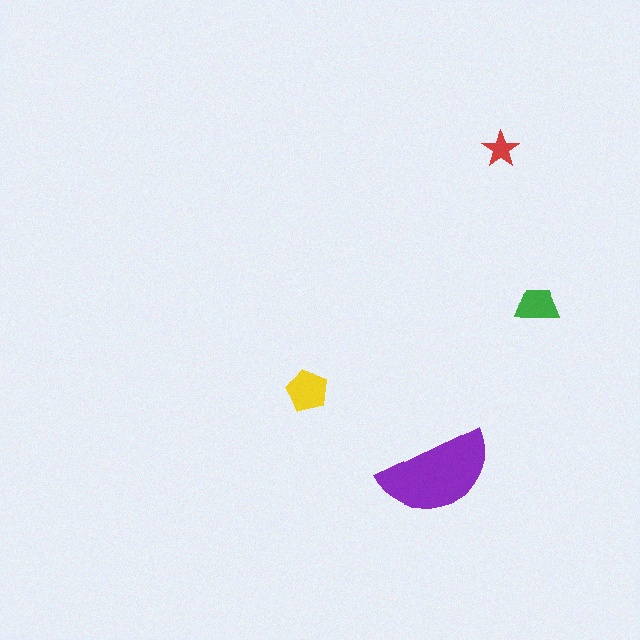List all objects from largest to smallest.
The purple semicircle, the yellow pentagon, the green trapezoid, the red star.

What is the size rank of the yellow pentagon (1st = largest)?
2nd.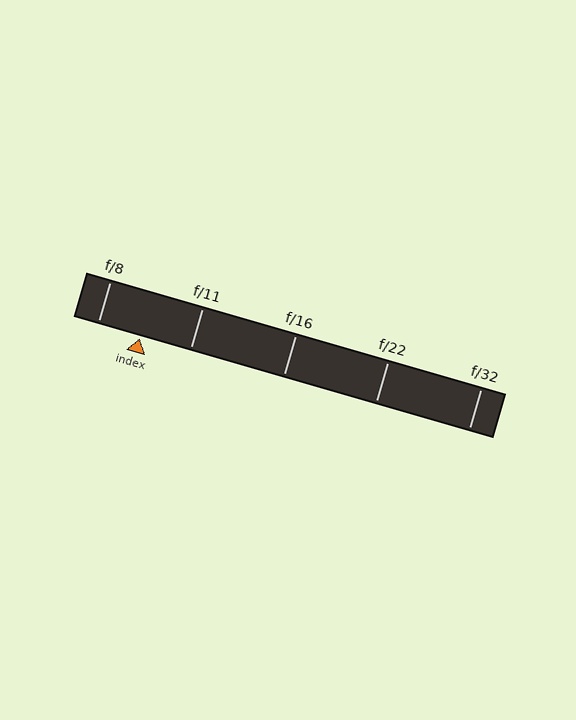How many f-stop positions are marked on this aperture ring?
There are 5 f-stop positions marked.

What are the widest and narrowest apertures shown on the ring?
The widest aperture shown is f/8 and the narrowest is f/32.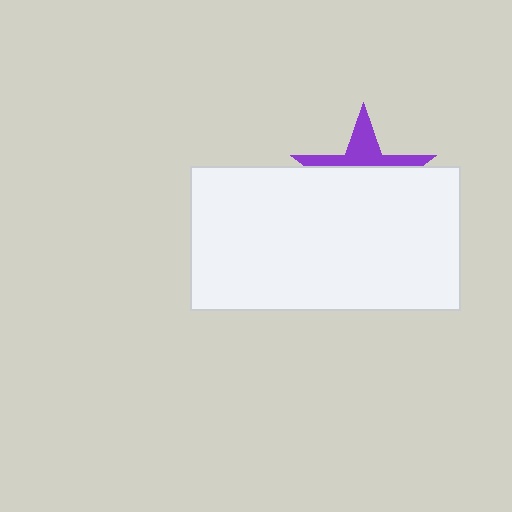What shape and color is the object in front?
The object in front is a white rectangle.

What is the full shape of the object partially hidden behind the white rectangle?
The partially hidden object is a purple star.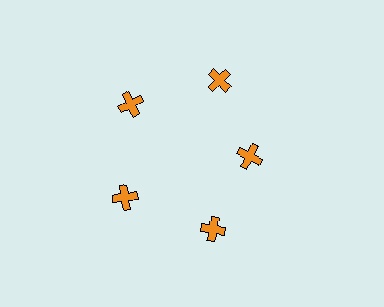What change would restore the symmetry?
The symmetry would be restored by moving it outward, back onto the ring so that all 5 crosses sit at equal angles and equal distance from the center.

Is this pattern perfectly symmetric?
No. The 5 orange crosses are arranged in a ring, but one element near the 3 o'clock position is pulled inward toward the center, breaking the 5-fold rotational symmetry.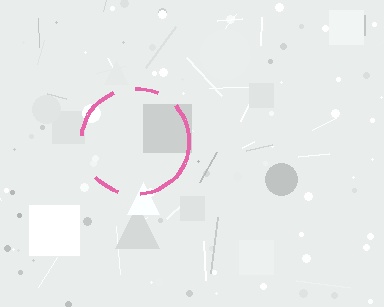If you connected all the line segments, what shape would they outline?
They would outline a circle.